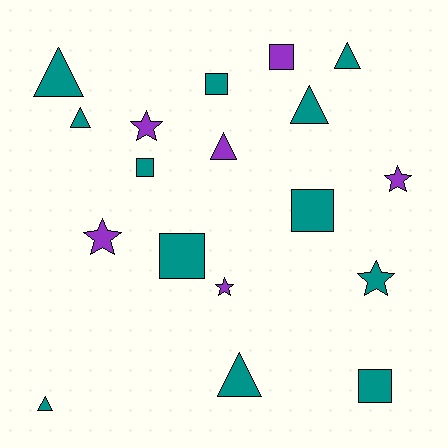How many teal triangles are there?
There are 6 teal triangles.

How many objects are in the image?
There are 18 objects.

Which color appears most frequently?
Teal, with 12 objects.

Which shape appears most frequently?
Triangle, with 7 objects.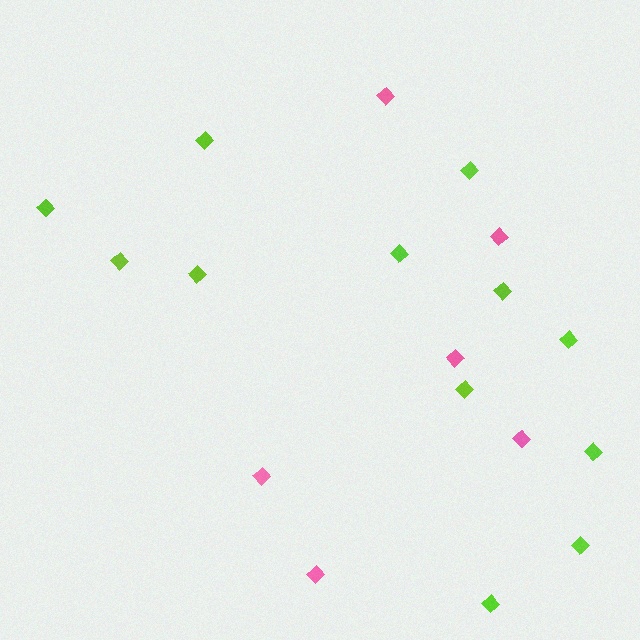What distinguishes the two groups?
There are 2 groups: one group of lime diamonds (12) and one group of pink diamonds (6).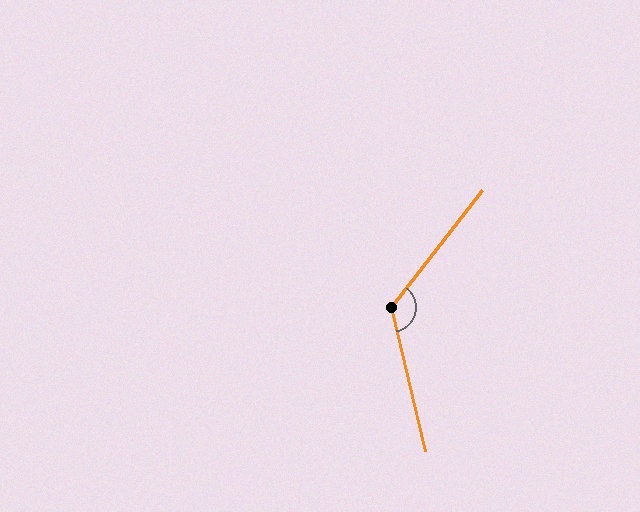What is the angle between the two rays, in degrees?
Approximately 129 degrees.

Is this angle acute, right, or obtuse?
It is obtuse.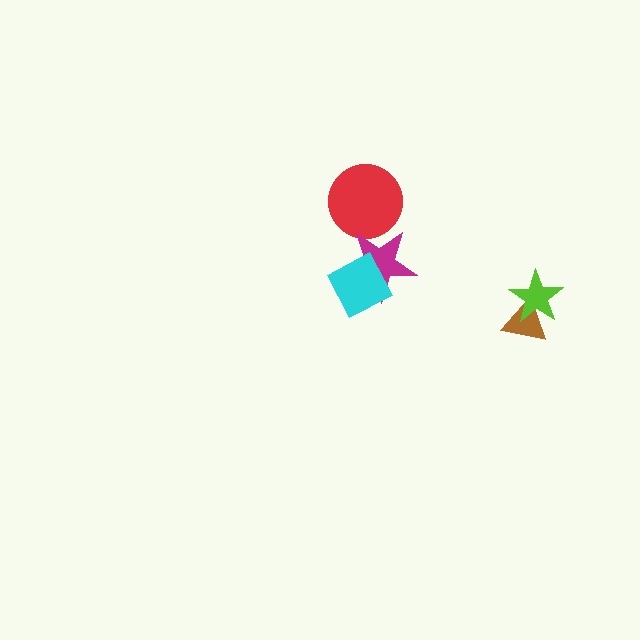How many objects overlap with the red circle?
1 object overlaps with the red circle.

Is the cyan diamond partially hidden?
No, no other shape covers it.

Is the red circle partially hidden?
Yes, it is partially covered by another shape.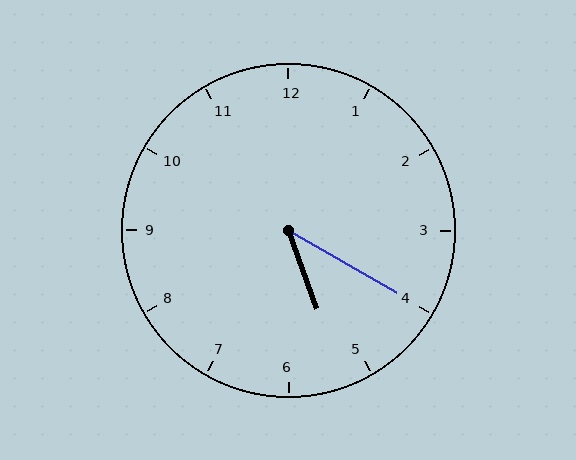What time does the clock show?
5:20.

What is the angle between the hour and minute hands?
Approximately 40 degrees.